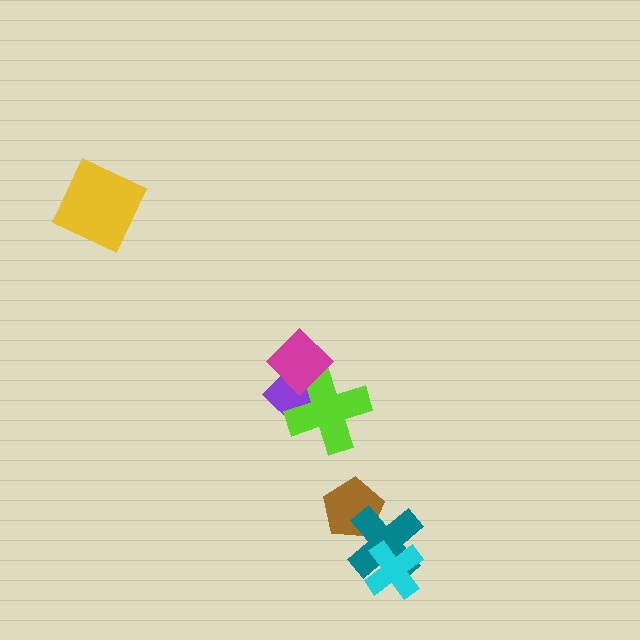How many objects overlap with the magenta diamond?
2 objects overlap with the magenta diamond.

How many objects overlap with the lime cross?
2 objects overlap with the lime cross.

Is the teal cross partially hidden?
Yes, it is partially covered by another shape.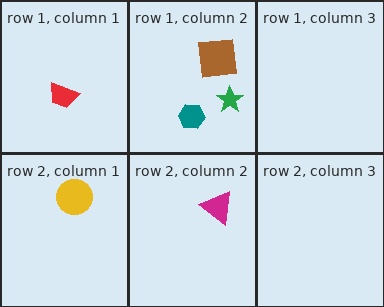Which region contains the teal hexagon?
The row 1, column 2 region.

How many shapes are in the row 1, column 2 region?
3.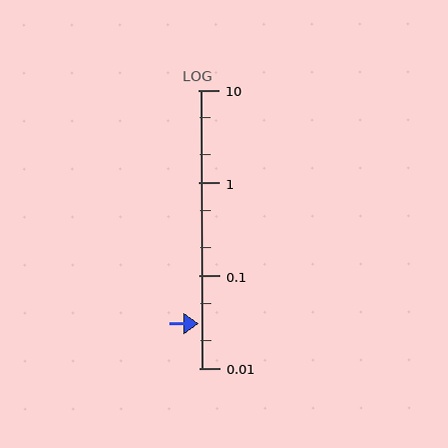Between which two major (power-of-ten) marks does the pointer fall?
The pointer is between 0.01 and 0.1.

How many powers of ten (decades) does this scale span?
The scale spans 3 decades, from 0.01 to 10.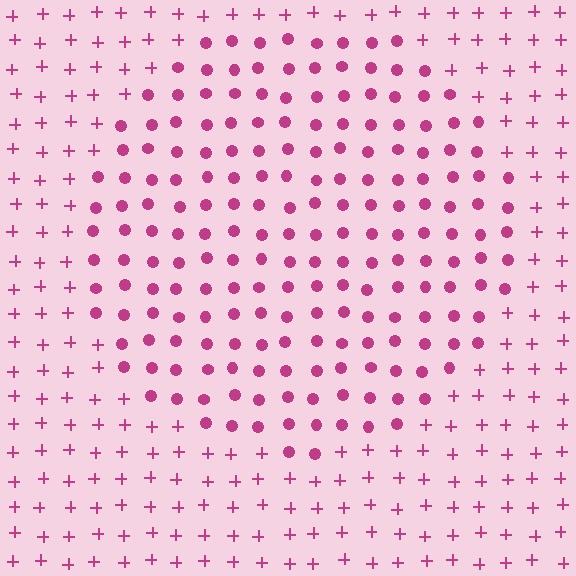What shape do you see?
I see a circle.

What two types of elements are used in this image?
The image uses circles inside the circle region and plus signs outside it.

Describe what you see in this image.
The image is filled with small magenta elements arranged in a uniform grid. A circle-shaped region contains circles, while the surrounding area contains plus signs. The boundary is defined purely by the change in element shape.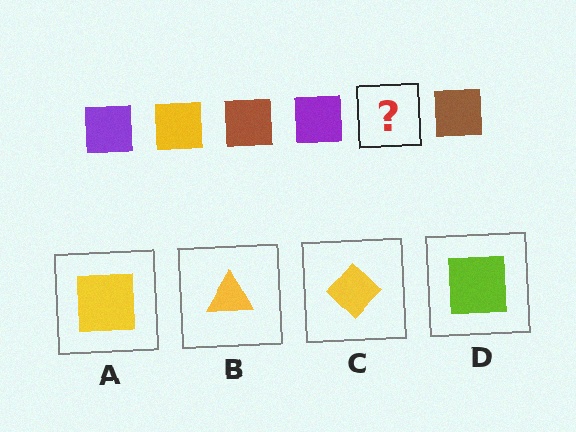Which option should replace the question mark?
Option A.